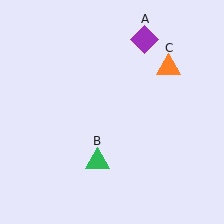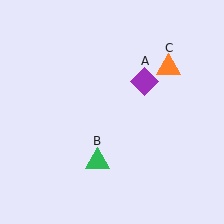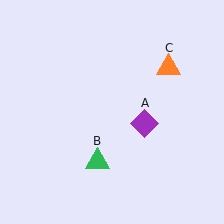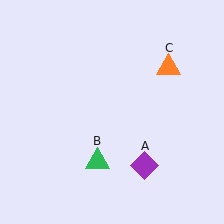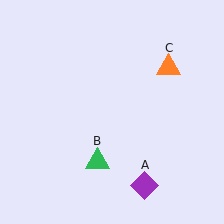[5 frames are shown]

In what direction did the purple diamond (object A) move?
The purple diamond (object A) moved down.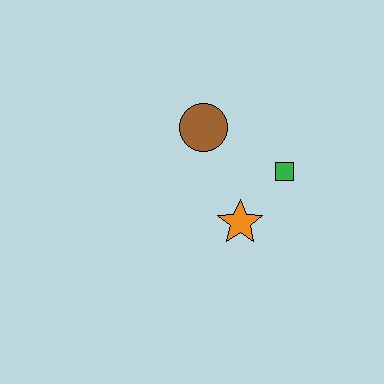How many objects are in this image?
There are 3 objects.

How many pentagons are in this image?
There are no pentagons.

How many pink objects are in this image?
There are no pink objects.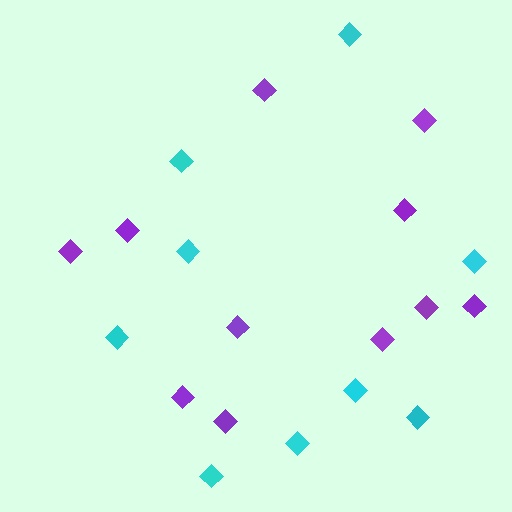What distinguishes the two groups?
There are 2 groups: one group of purple diamonds (11) and one group of cyan diamonds (9).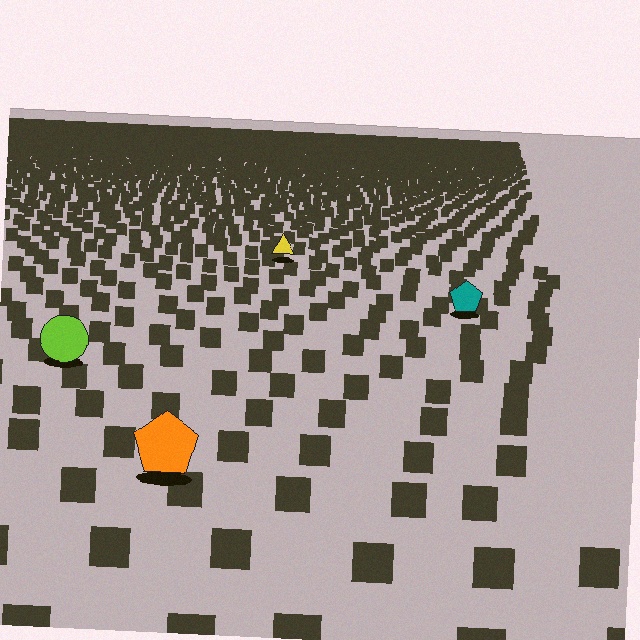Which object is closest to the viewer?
The orange pentagon is closest. The texture marks near it are larger and more spread out.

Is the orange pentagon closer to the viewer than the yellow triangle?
Yes. The orange pentagon is closer — you can tell from the texture gradient: the ground texture is coarser near it.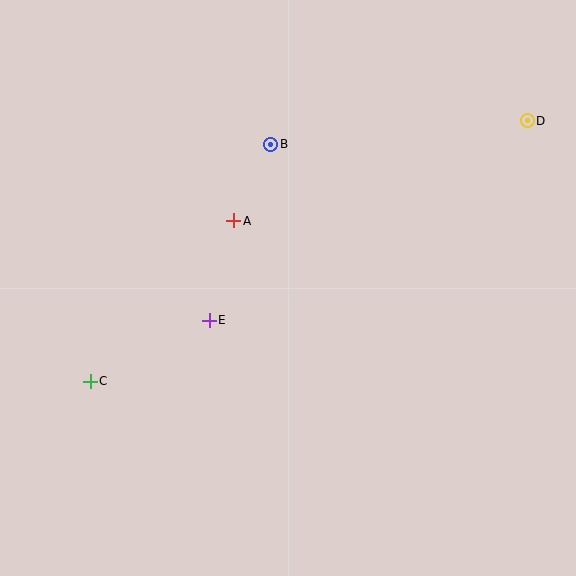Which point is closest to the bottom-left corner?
Point C is closest to the bottom-left corner.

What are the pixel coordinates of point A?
Point A is at (234, 221).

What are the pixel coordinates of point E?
Point E is at (209, 320).